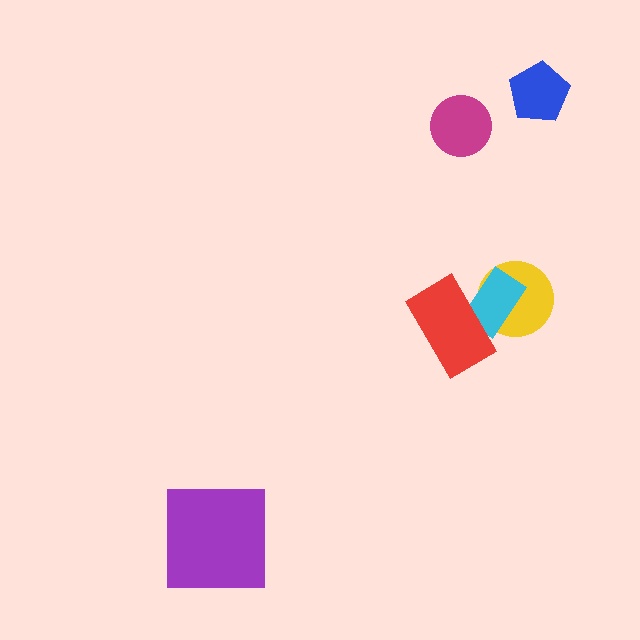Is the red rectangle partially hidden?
No, no other shape covers it.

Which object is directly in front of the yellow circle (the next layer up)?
The cyan rectangle is directly in front of the yellow circle.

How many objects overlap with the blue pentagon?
0 objects overlap with the blue pentagon.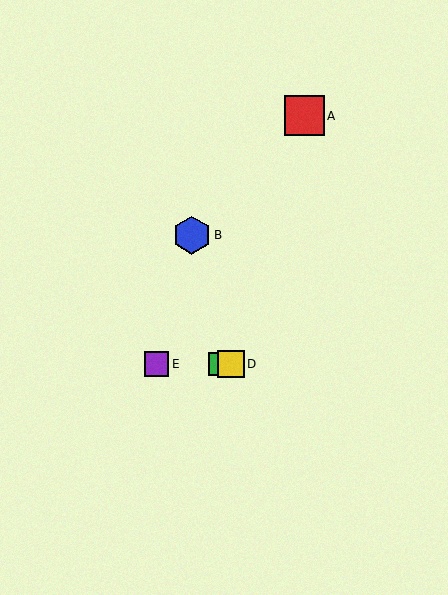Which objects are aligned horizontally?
Objects C, D, E are aligned horizontally.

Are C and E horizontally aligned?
Yes, both are at y≈364.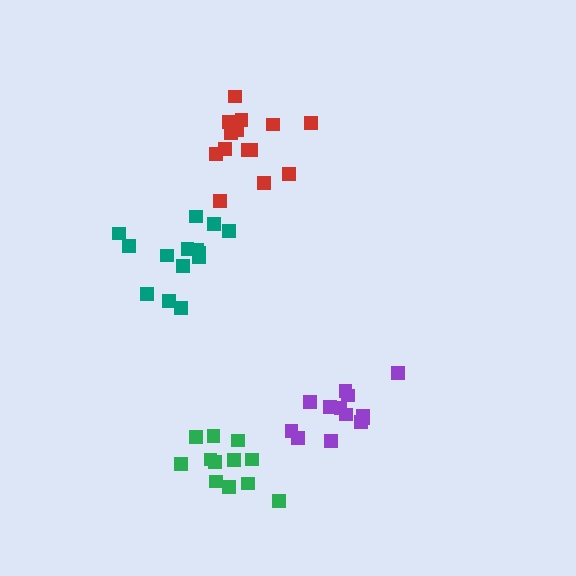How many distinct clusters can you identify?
There are 4 distinct clusters.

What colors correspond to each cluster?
The clusters are colored: red, teal, purple, green.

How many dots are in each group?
Group 1: 14 dots, Group 2: 15 dots, Group 3: 13 dots, Group 4: 12 dots (54 total).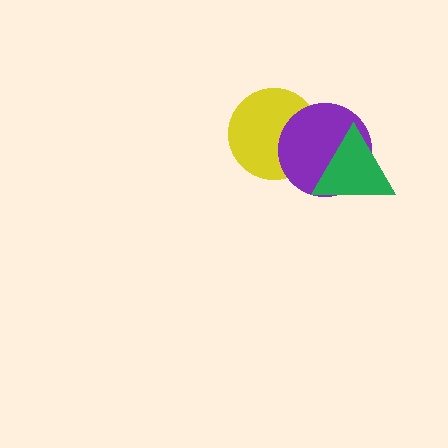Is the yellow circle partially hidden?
Yes, it is partially covered by another shape.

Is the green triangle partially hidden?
No, no other shape covers it.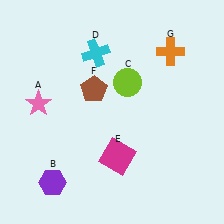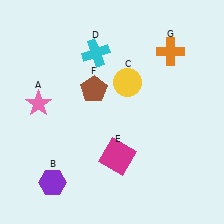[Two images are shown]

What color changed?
The circle (C) changed from lime in Image 1 to yellow in Image 2.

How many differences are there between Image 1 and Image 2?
There is 1 difference between the two images.